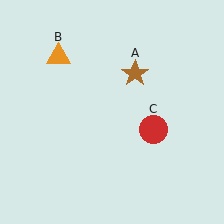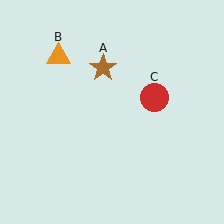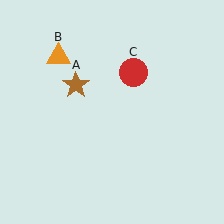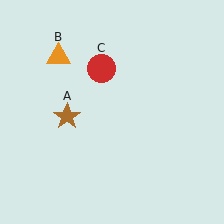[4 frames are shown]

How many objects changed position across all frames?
2 objects changed position: brown star (object A), red circle (object C).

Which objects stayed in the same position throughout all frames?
Orange triangle (object B) remained stationary.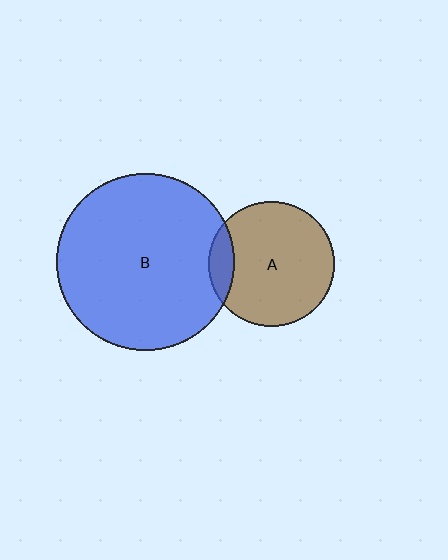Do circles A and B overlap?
Yes.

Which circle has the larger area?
Circle B (blue).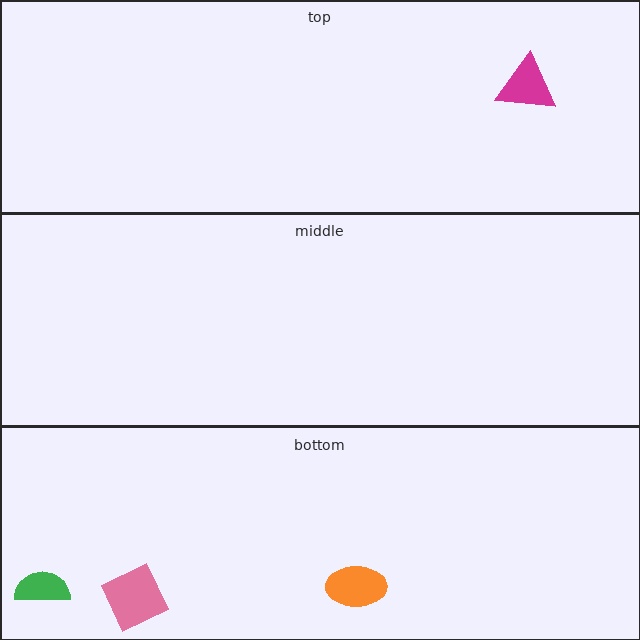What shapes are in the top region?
The magenta triangle.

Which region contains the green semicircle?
The bottom region.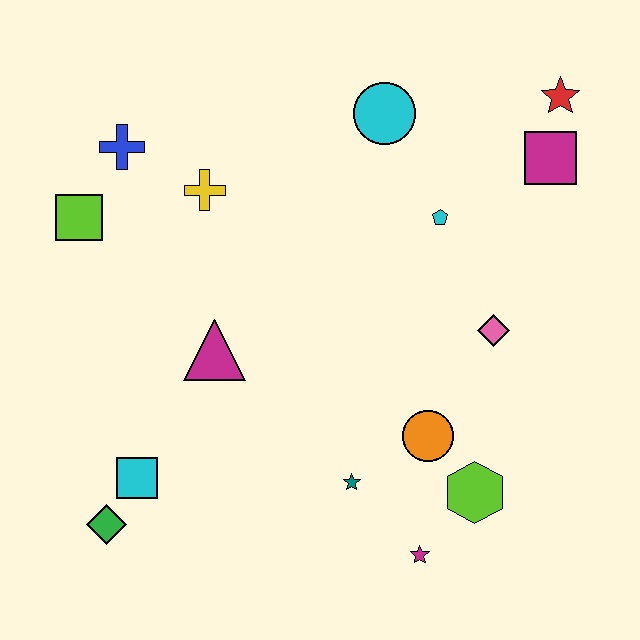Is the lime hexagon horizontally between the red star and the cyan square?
Yes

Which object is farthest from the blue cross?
The magenta star is farthest from the blue cross.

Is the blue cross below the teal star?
No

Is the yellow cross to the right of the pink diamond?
No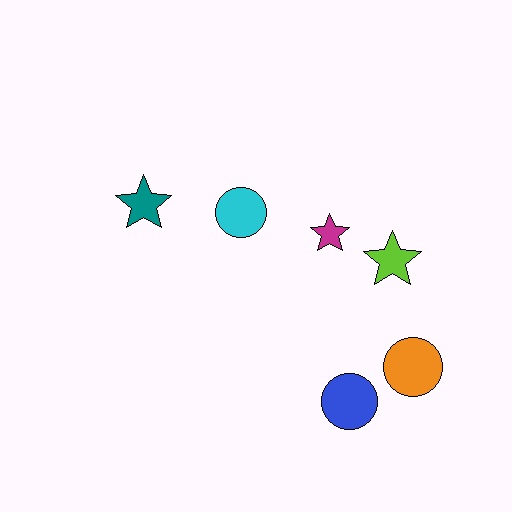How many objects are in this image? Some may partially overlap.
There are 6 objects.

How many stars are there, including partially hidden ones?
There are 3 stars.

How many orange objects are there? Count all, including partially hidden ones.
There is 1 orange object.